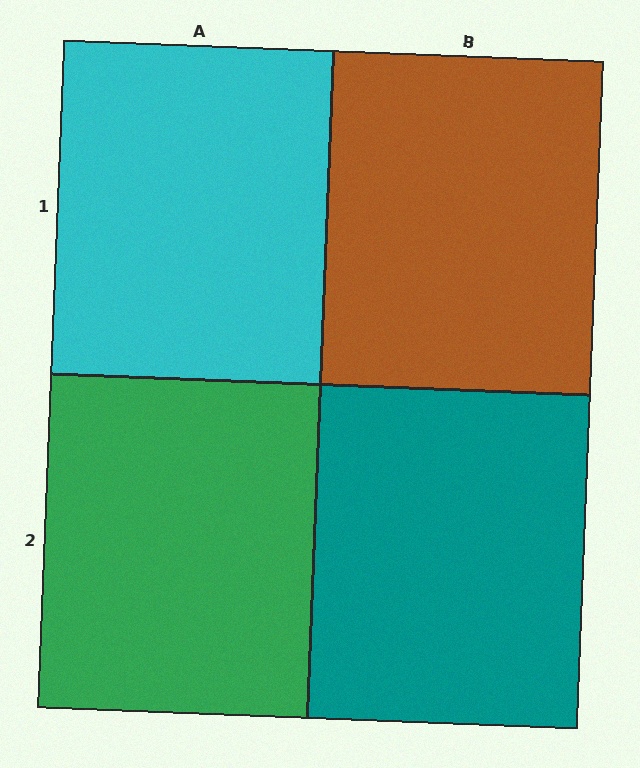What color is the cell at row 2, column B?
Teal.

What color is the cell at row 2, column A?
Green.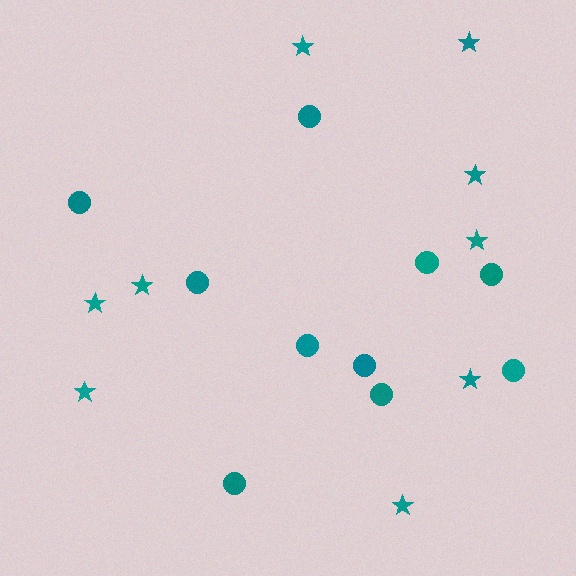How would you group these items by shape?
There are 2 groups: one group of stars (9) and one group of circles (10).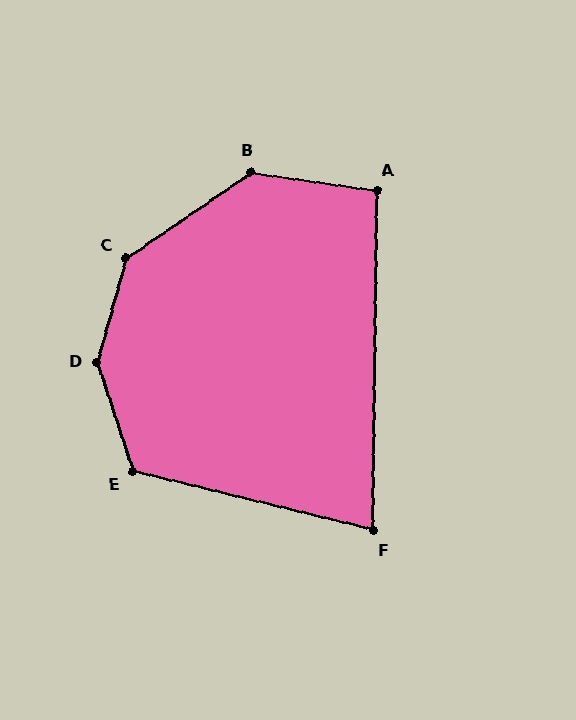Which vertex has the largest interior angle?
D, at approximately 146 degrees.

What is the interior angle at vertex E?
Approximately 122 degrees (obtuse).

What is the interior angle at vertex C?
Approximately 140 degrees (obtuse).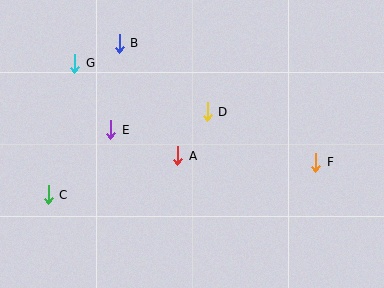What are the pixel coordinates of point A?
Point A is at (178, 156).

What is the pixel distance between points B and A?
The distance between B and A is 127 pixels.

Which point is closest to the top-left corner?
Point G is closest to the top-left corner.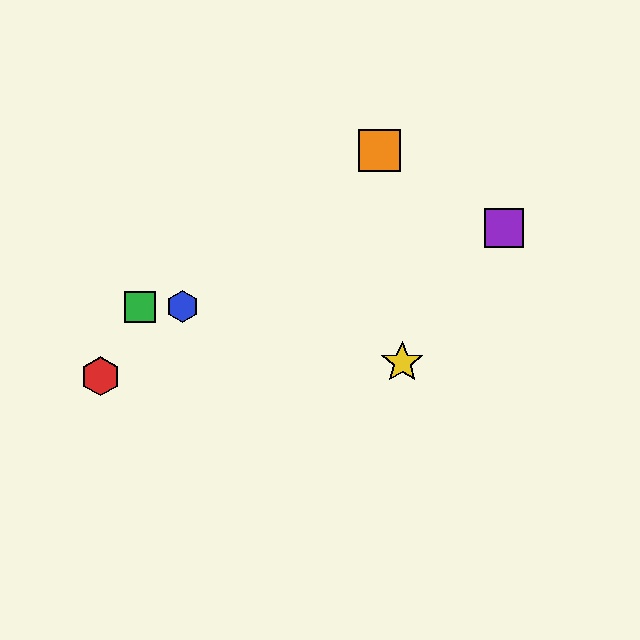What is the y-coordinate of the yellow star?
The yellow star is at y≈363.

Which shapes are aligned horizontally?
The blue hexagon, the green square are aligned horizontally.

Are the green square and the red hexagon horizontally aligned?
No, the green square is at y≈307 and the red hexagon is at y≈376.